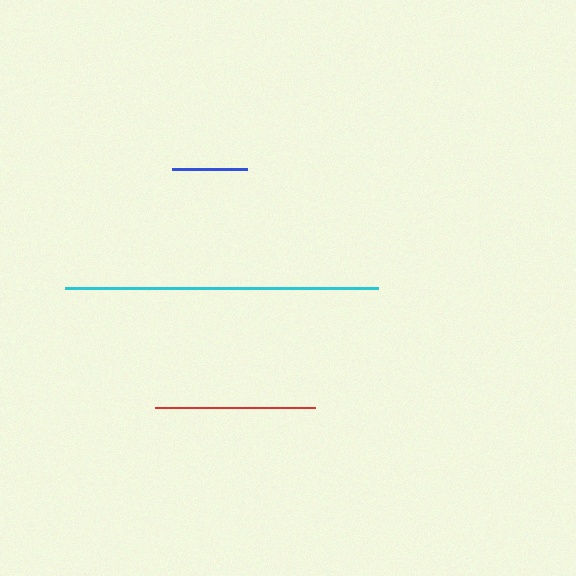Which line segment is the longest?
The cyan line is the longest at approximately 314 pixels.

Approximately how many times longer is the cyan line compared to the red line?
The cyan line is approximately 2.0 times the length of the red line.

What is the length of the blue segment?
The blue segment is approximately 75 pixels long.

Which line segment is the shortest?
The blue line is the shortest at approximately 75 pixels.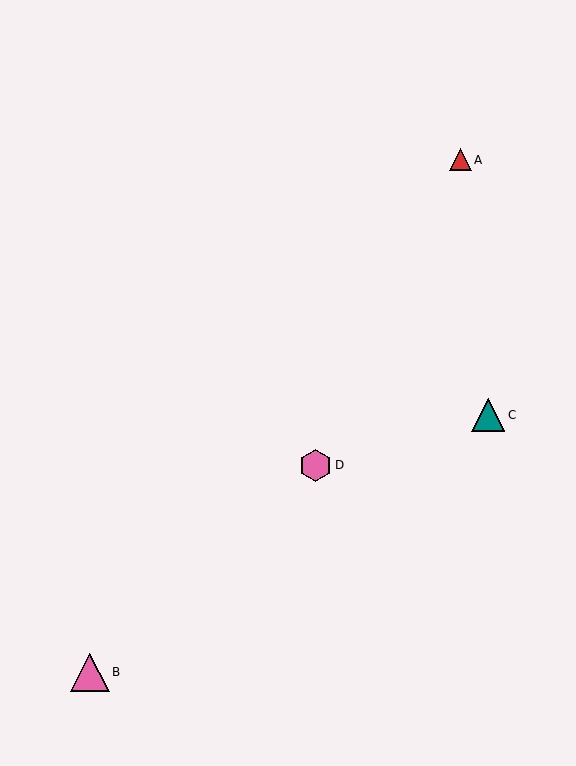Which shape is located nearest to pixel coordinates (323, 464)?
The pink hexagon (labeled D) at (316, 465) is nearest to that location.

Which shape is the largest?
The pink triangle (labeled B) is the largest.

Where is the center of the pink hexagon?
The center of the pink hexagon is at (316, 465).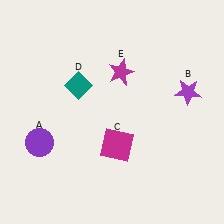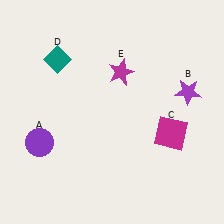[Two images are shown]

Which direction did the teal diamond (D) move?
The teal diamond (D) moved up.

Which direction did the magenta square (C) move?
The magenta square (C) moved right.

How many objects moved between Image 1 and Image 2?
2 objects moved between the two images.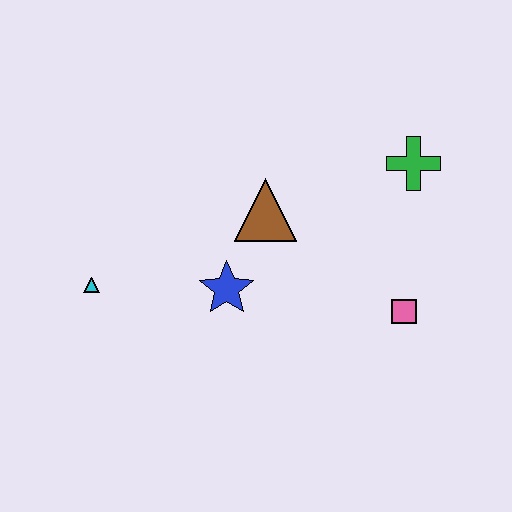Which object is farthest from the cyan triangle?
The green cross is farthest from the cyan triangle.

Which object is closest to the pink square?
The green cross is closest to the pink square.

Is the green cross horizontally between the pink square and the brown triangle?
No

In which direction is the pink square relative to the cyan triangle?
The pink square is to the right of the cyan triangle.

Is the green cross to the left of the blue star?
No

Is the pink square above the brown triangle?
No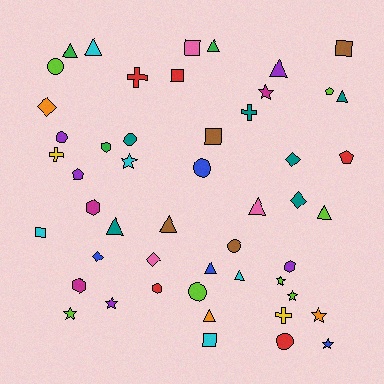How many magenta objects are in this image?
There are 3 magenta objects.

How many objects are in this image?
There are 50 objects.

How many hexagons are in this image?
There are 5 hexagons.